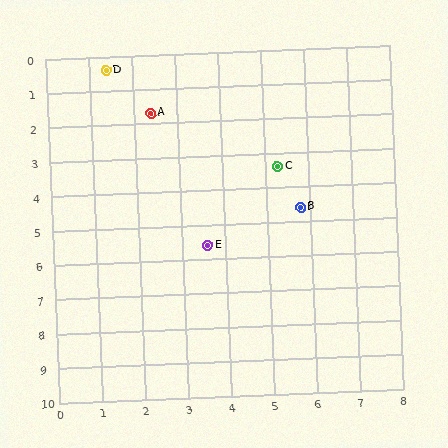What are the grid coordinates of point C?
Point C is at approximately (5.3, 3.4).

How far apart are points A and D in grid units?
Points A and D are about 1.6 grid units apart.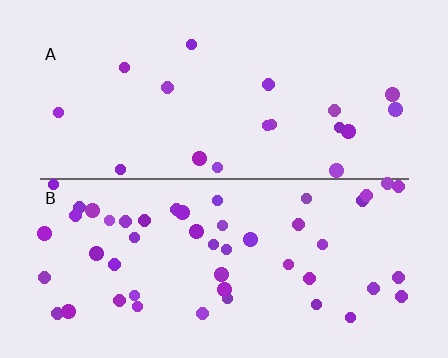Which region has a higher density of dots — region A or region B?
B (the bottom).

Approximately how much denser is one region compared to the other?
Approximately 2.7× — region B over region A.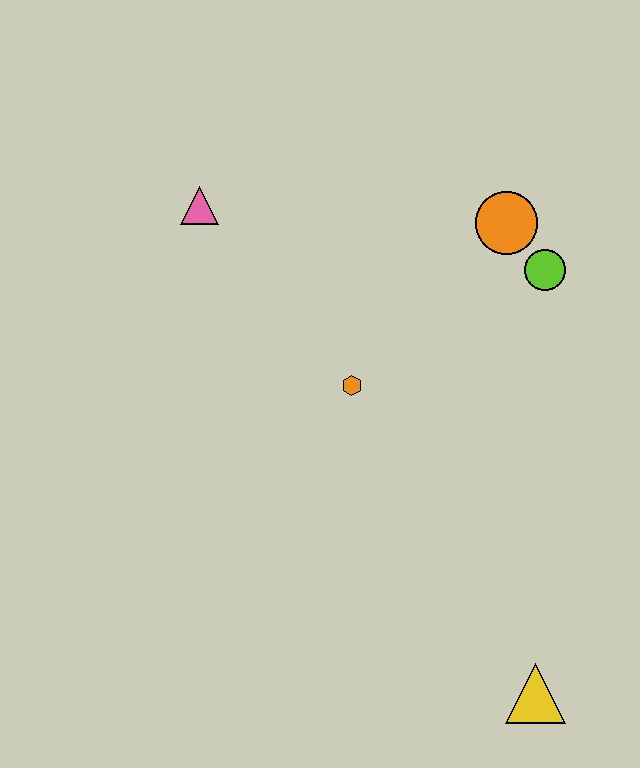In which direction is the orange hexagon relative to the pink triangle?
The orange hexagon is below the pink triangle.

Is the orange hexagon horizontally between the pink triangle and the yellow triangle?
Yes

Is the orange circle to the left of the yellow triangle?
Yes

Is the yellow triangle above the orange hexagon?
No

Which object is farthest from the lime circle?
The yellow triangle is farthest from the lime circle.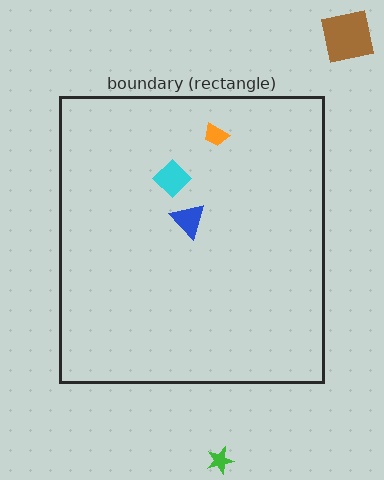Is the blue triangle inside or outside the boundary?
Inside.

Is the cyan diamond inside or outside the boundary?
Inside.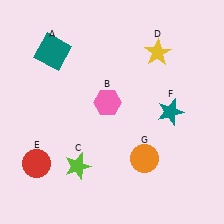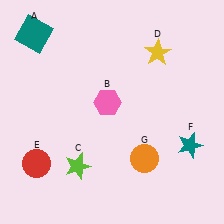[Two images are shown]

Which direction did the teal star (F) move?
The teal star (F) moved down.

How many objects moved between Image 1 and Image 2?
2 objects moved between the two images.